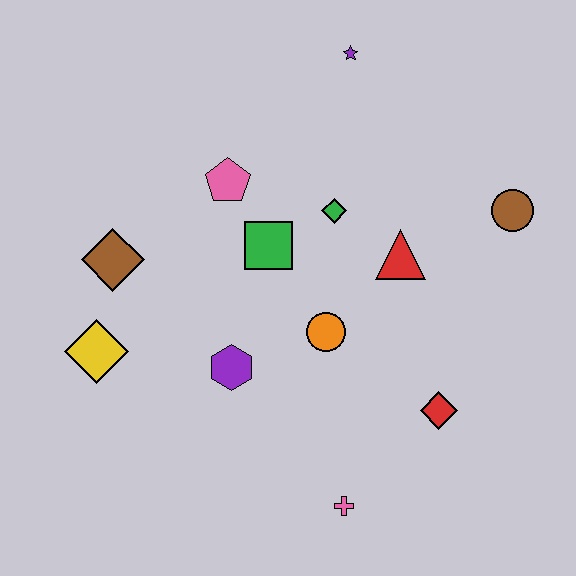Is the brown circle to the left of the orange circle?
No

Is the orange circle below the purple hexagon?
No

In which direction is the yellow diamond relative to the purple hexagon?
The yellow diamond is to the left of the purple hexagon.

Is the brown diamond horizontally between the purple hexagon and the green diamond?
No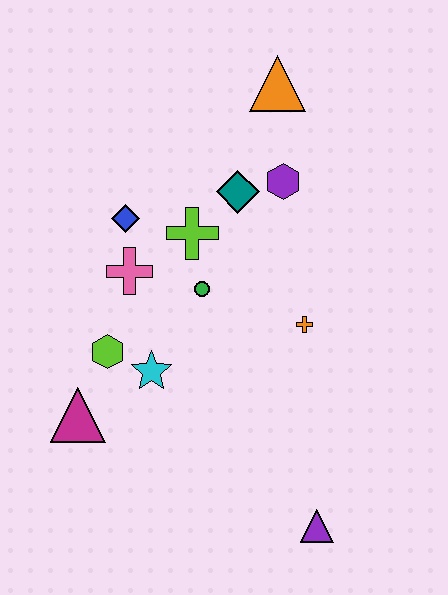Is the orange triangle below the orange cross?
No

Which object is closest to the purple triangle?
The orange cross is closest to the purple triangle.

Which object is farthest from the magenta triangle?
The orange triangle is farthest from the magenta triangle.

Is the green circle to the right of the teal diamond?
No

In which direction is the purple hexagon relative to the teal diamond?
The purple hexagon is to the right of the teal diamond.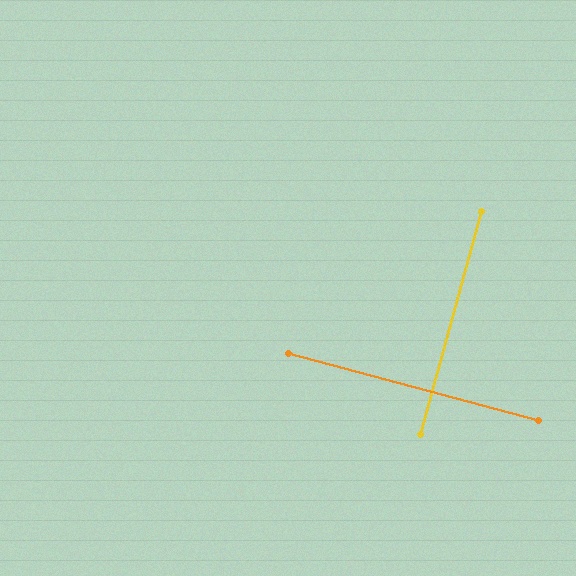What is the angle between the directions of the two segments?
Approximately 90 degrees.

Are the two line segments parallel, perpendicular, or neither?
Perpendicular — they meet at approximately 90°.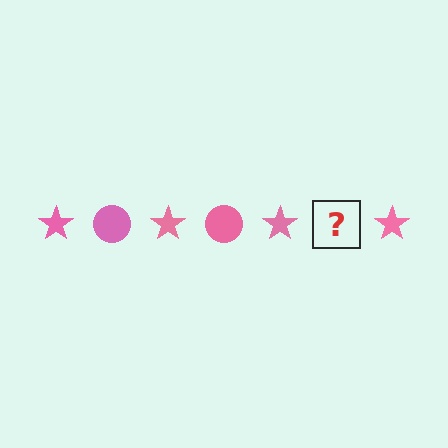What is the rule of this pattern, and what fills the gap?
The rule is that the pattern cycles through star, circle shapes in pink. The gap should be filled with a pink circle.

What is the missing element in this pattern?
The missing element is a pink circle.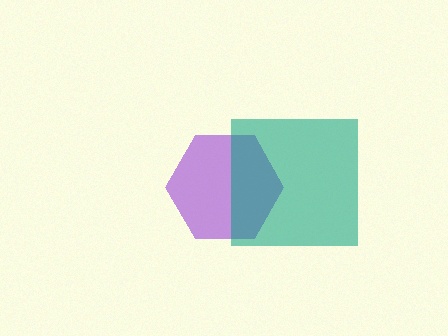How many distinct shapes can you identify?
There are 2 distinct shapes: a purple hexagon, a teal square.